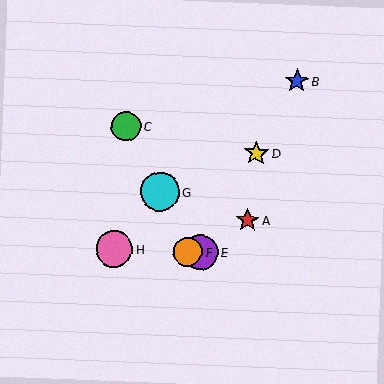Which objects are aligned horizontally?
Objects E, F, H are aligned horizontally.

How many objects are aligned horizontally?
3 objects (E, F, H) are aligned horizontally.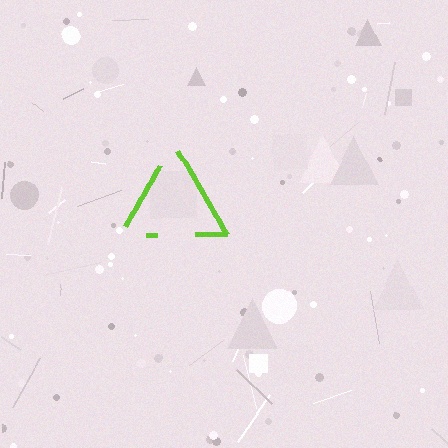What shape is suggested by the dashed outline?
The dashed outline suggests a triangle.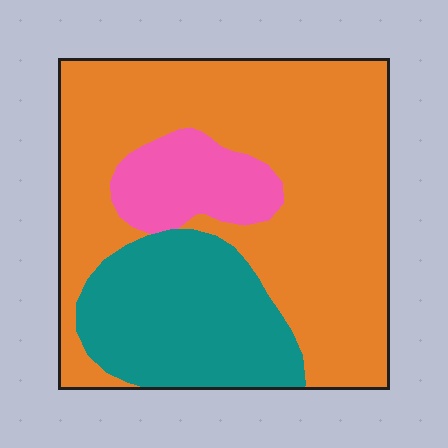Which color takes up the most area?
Orange, at roughly 65%.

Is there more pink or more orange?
Orange.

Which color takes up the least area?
Pink, at roughly 10%.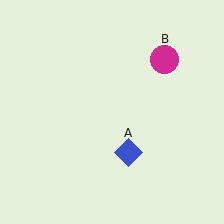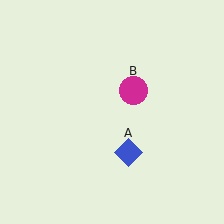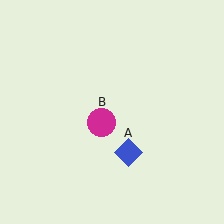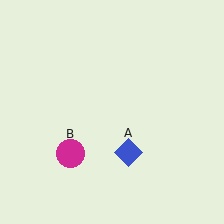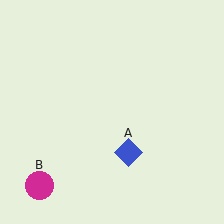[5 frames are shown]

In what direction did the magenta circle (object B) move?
The magenta circle (object B) moved down and to the left.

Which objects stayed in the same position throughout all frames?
Blue diamond (object A) remained stationary.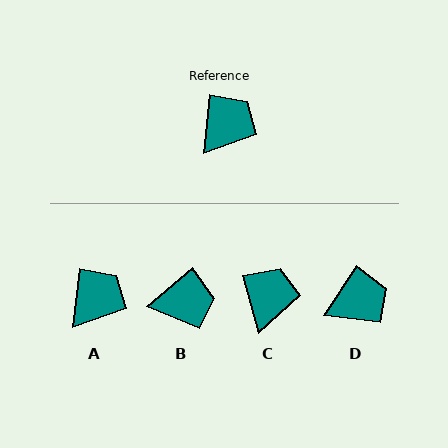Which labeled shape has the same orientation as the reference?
A.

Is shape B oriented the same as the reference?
No, it is off by about 43 degrees.